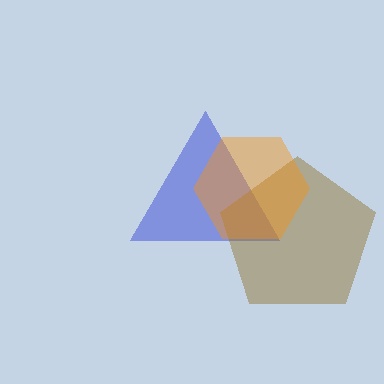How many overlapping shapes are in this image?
There are 3 overlapping shapes in the image.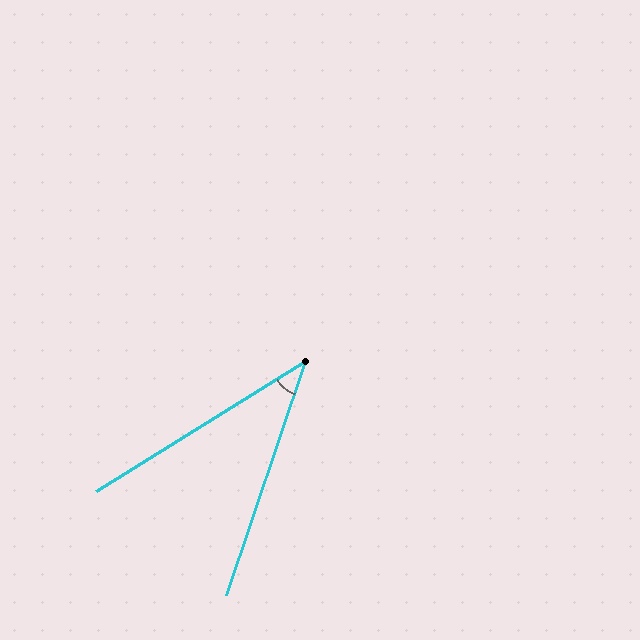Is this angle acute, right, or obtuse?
It is acute.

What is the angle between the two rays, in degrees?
Approximately 39 degrees.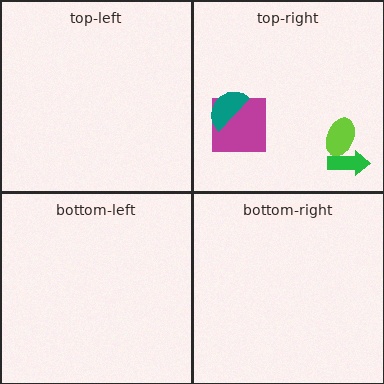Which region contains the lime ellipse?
The top-right region.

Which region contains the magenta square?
The top-right region.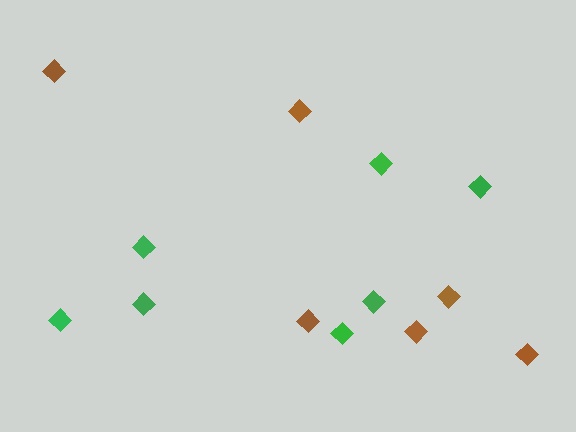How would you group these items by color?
There are 2 groups: one group of green diamonds (7) and one group of brown diamonds (6).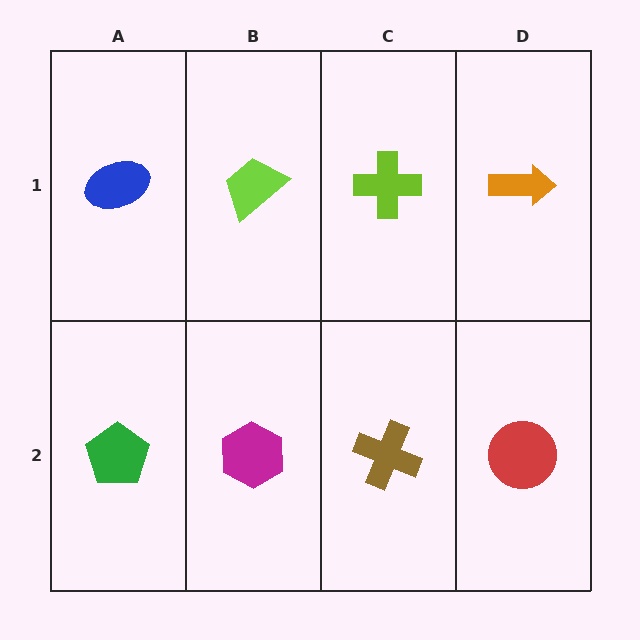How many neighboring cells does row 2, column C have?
3.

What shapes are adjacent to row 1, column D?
A red circle (row 2, column D), a lime cross (row 1, column C).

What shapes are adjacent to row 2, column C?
A lime cross (row 1, column C), a magenta hexagon (row 2, column B), a red circle (row 2, column D).